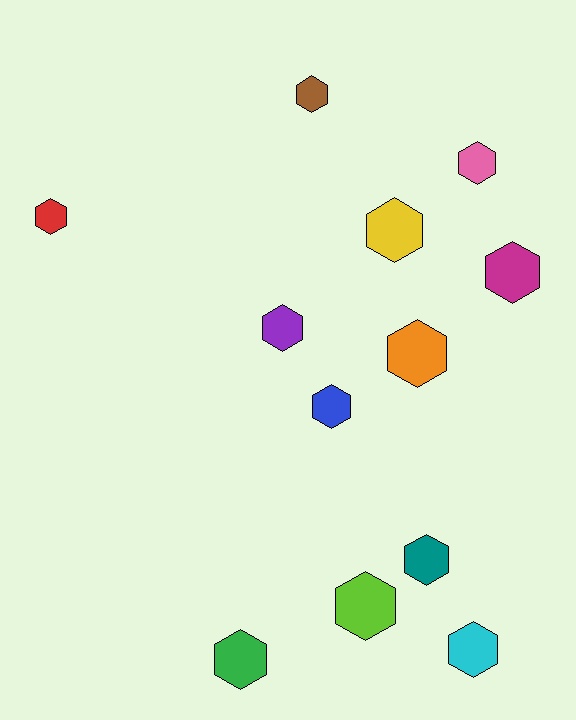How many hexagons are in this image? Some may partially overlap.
There are 12 hexagons.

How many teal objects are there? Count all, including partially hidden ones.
There is 1 teal object.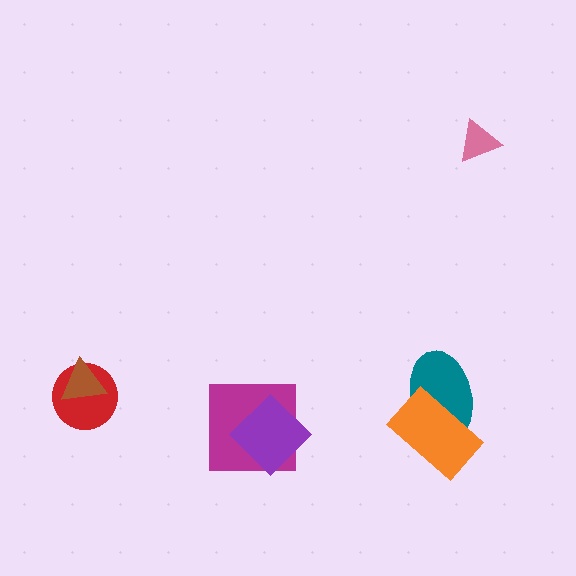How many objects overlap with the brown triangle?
1 object overlaps with the brown triangle.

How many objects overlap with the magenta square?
1 object overlaps with the magenta square.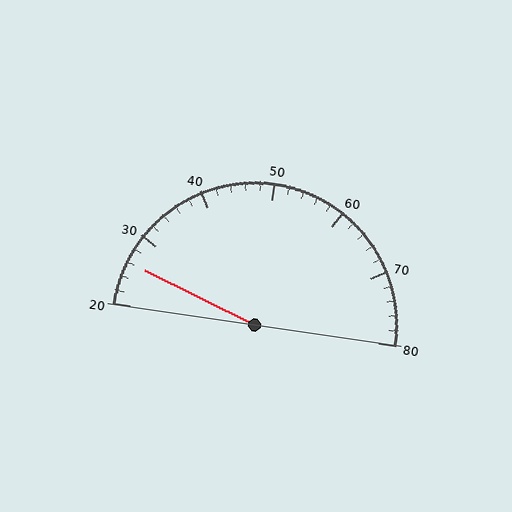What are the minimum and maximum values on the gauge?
The gauge ranges from 20 to 80.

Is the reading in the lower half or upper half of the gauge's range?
The reading is in the lower half of the range (20 to 80).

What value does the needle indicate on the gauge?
The needle indicates approximately 26.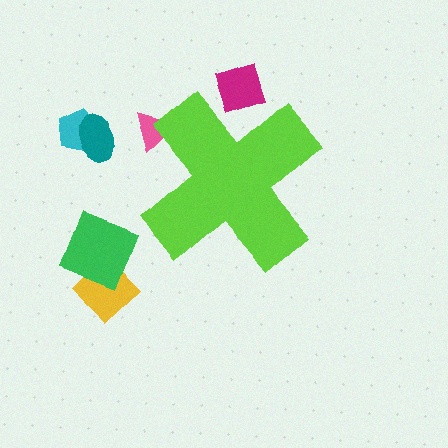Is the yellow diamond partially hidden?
No, the yellow diamond is fully visible.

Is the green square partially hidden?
No, the green square is fully visible.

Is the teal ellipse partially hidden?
No, the teal ellipse is fully visible.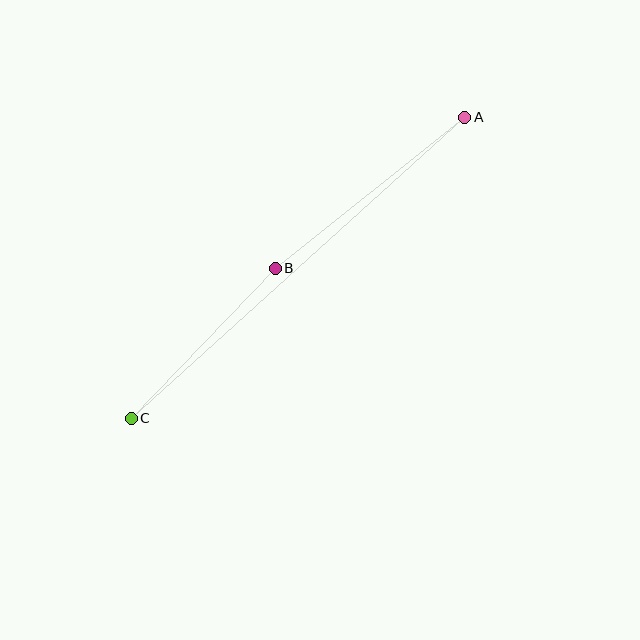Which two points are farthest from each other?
Points A and C are farthest from each other.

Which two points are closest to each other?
Points B and C are closest to each other.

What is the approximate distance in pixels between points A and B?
The distance between A and B is approximately 242 pixels.